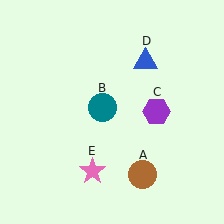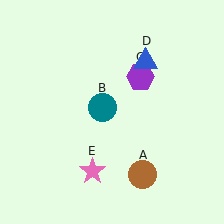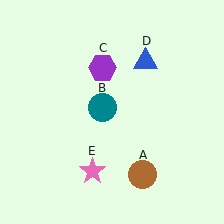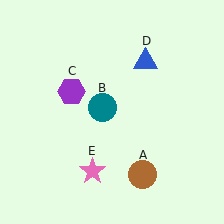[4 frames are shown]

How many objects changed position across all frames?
1 object changed position: purple hexagon (object C).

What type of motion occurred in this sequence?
The purple hexagon (object C) rotated counterclockwise around the center of the scene.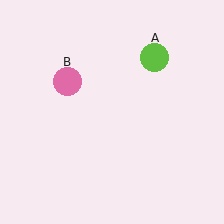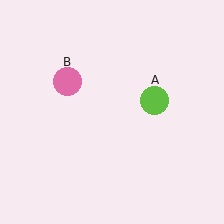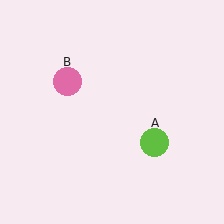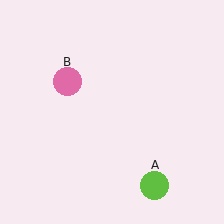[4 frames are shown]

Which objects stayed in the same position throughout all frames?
Pink circle (object B) remained stationary.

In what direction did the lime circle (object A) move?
The lime circle (object A) moved down.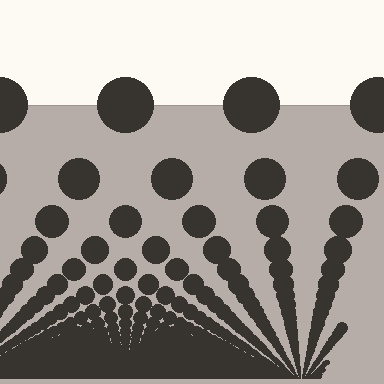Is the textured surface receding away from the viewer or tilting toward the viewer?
The surface appears to tilt toward the viewer. Texture elements get larger and sparser toward the top.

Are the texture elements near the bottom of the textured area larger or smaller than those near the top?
Smaller. The gradient is inverted — elements near the bottom are smaller and denser.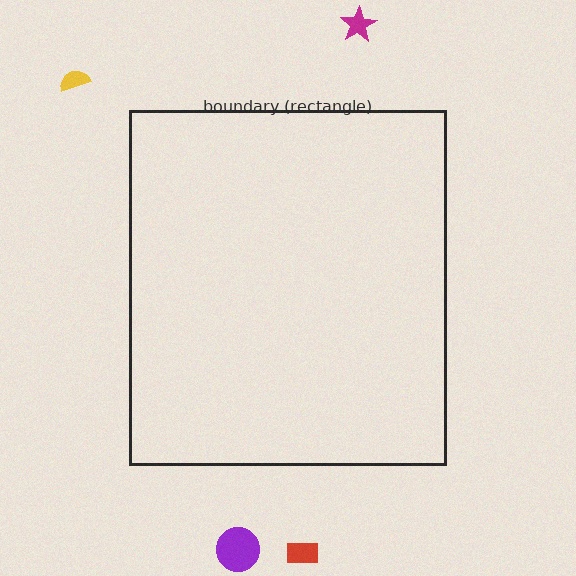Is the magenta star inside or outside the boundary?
Outside.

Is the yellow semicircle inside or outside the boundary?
Outside.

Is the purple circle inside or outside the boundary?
Outside.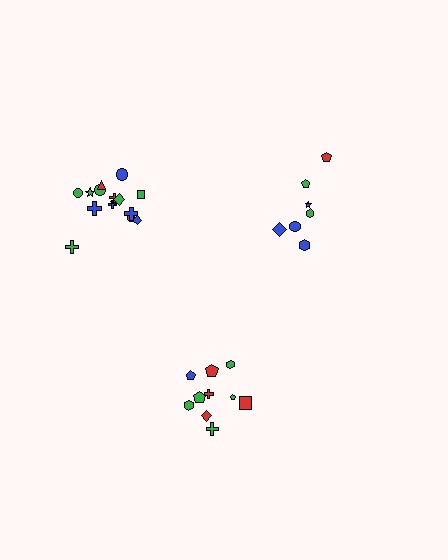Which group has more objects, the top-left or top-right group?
The top-left group.